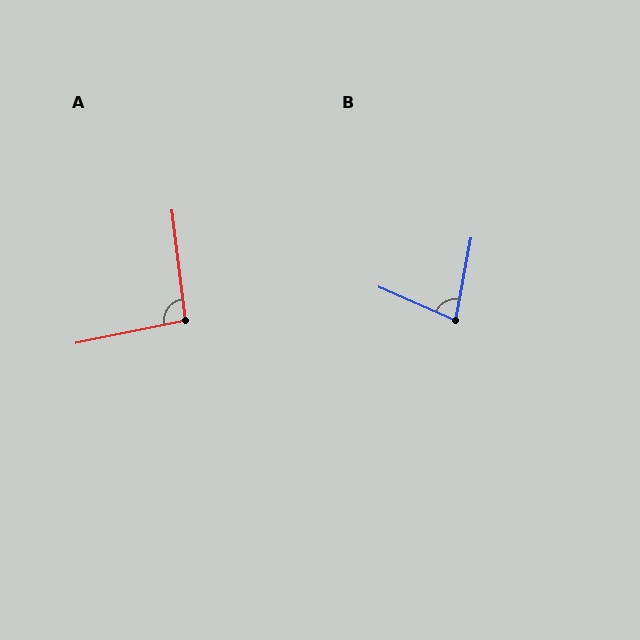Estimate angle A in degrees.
Approximately 95 degrees.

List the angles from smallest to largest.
B (77°), A (95°).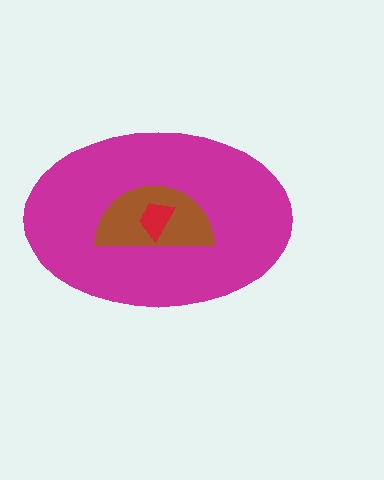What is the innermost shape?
The red trapezoid.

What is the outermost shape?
The magenta ellipse.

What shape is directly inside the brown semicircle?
The red trapezoid.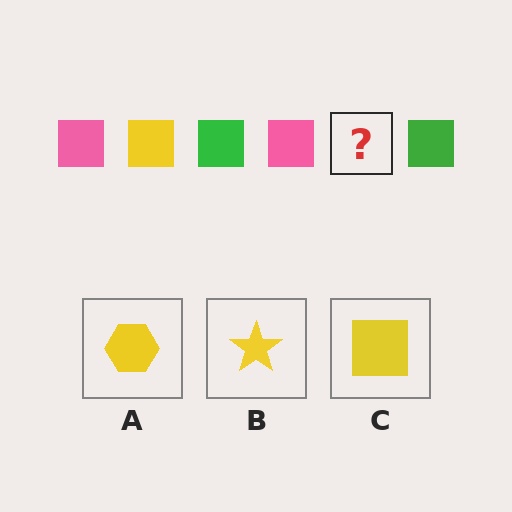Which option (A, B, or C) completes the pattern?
C.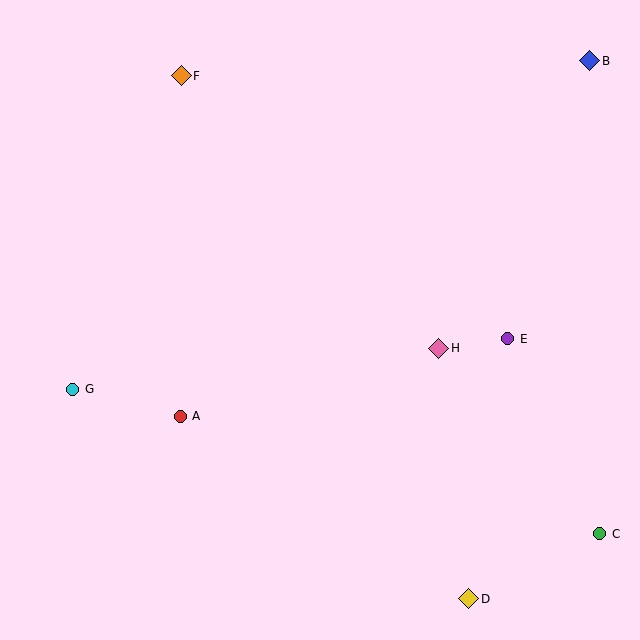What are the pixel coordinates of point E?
Point E is at (508, 339).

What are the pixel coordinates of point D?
Point D is at (469, 599).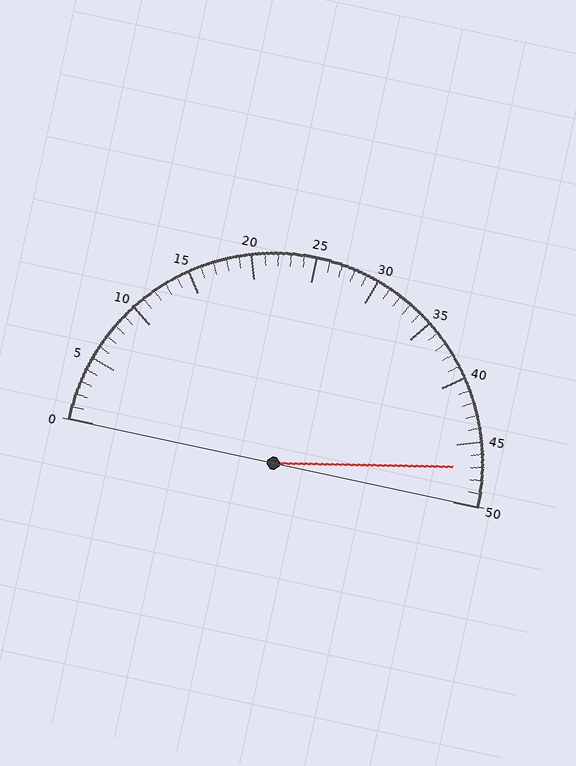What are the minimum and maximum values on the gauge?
The gauge ranges from 0 to 50.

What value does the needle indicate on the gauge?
The needle indicates approximately 47.